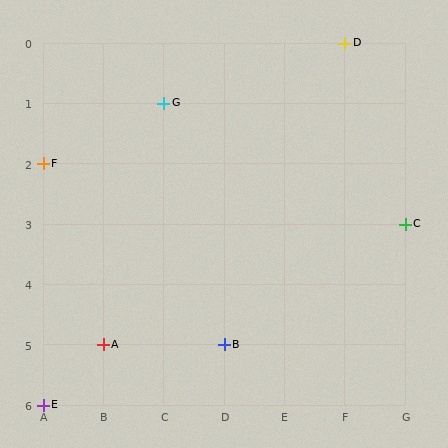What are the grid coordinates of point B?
Point B is at grid coordinates (D, 5).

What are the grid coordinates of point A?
Point A is at grid coordinates (B, 5).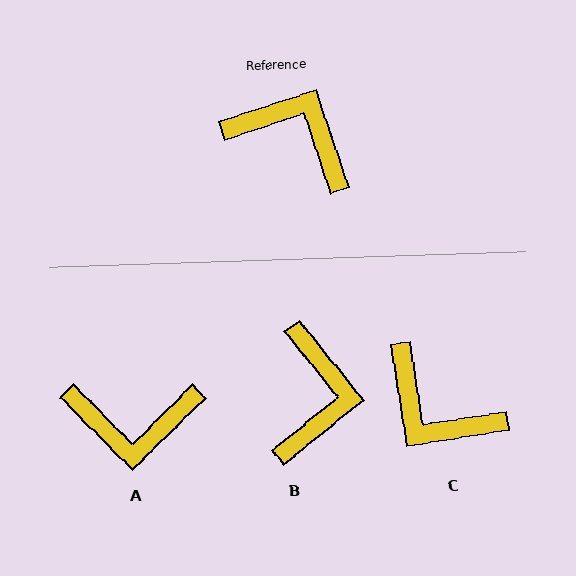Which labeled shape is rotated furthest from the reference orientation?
C, about 171 degrees away.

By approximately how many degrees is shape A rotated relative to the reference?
Approximately 153 degrees clockwise.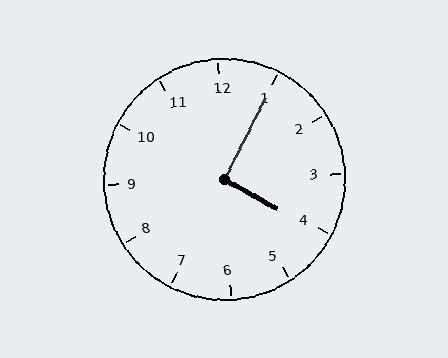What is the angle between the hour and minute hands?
Approximately 92 degrees.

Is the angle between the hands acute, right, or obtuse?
It is right.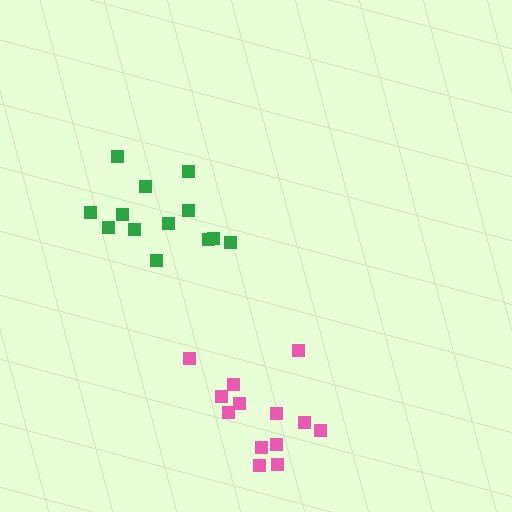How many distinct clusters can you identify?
There are 2 distinct clusters.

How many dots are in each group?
Group 1: 13 dots, Group 2: 13 dots (26 total).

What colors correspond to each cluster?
The clusters are colored: pink, green.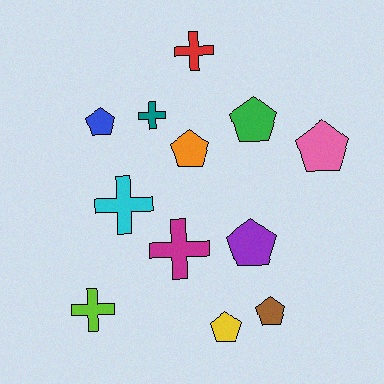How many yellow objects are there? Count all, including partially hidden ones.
There is 1 yellow object.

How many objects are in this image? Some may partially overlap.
There are 12 objects.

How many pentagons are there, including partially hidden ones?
There are 7 pentagons.